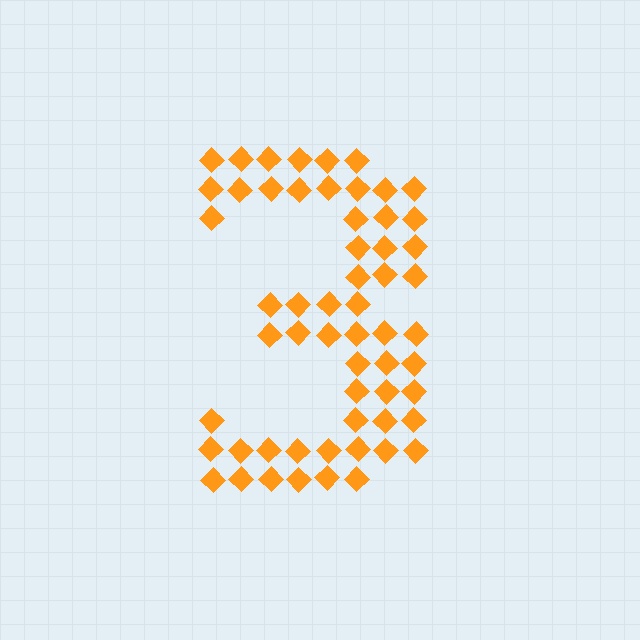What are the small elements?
The small elements are diamonds.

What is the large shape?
The large shape is the digit 3.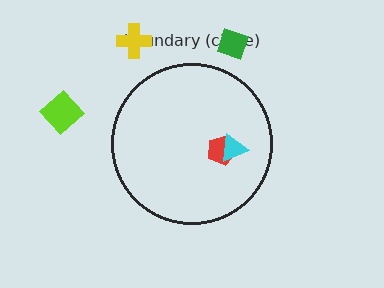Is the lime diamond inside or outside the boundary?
Outside.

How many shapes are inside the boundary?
2 inside, 3 outside.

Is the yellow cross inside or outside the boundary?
Outside.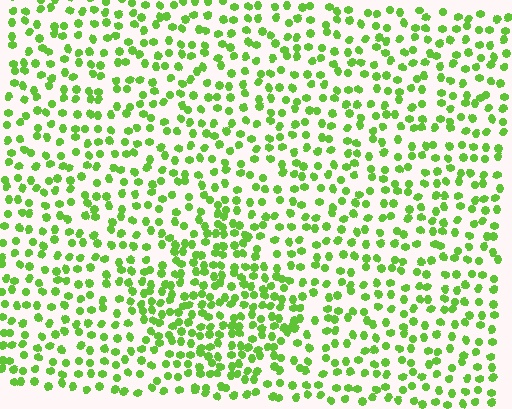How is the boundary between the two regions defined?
The boundary is defined by a change in element density (approximately 1.7x ratio). All elements are the same color, size, and shape.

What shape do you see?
I see a diamond.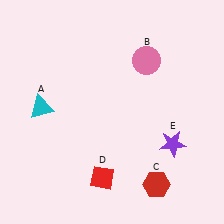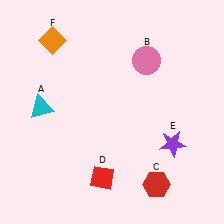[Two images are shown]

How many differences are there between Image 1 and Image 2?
There is 1 difference between the two images.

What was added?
An orange diamond (F) was added in Image 2.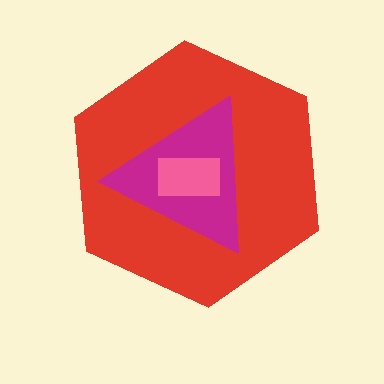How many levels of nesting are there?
3.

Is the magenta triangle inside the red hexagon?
Yes.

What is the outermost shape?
The red hexagon.